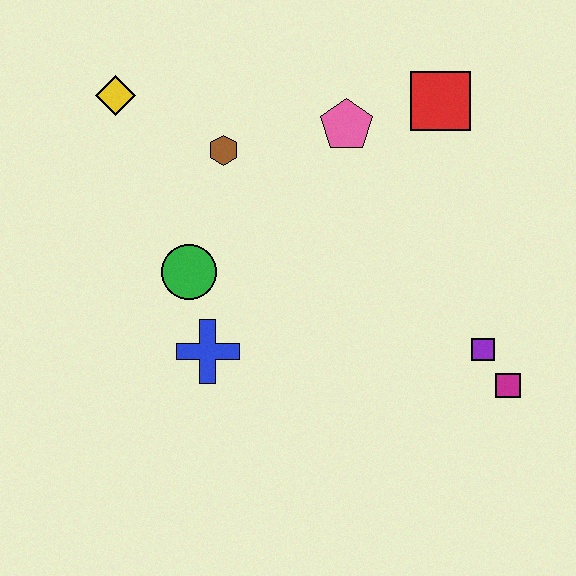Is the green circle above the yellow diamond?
No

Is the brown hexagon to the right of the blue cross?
Yes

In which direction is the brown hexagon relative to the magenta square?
The brown hexagon is to the left of the magenta square.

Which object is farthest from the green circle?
The magenta square is farthest from the green circle.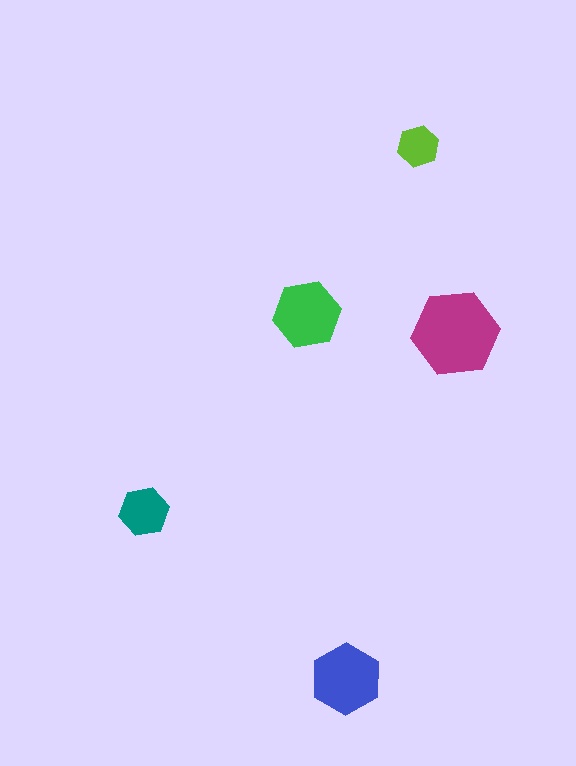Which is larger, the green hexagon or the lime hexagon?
The green one.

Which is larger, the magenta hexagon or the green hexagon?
The magenta one.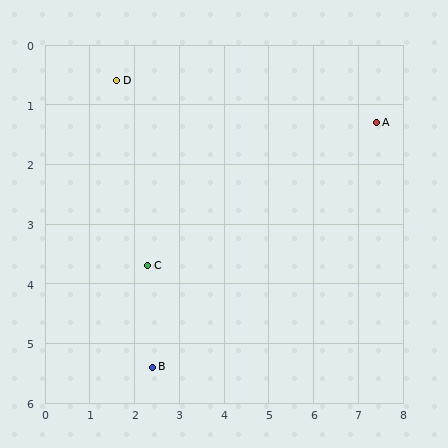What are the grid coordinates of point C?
Point C is at approximately (2.3, 3.7).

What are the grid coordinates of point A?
Point A is at approximately (7.4, 1.3).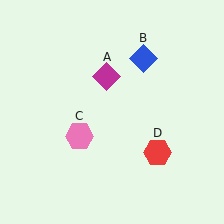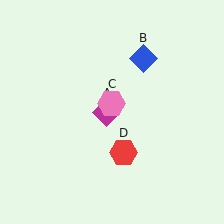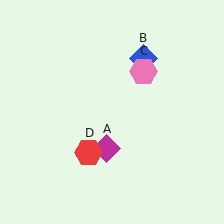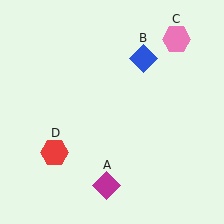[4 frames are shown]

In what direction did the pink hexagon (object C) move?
The pink hexagon (object C) moved up and to the right.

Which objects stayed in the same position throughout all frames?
Blue diamond (object B) remained stationary.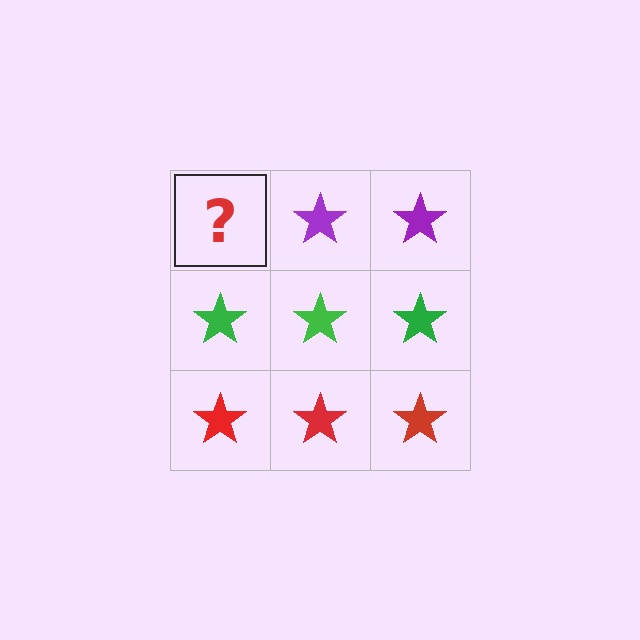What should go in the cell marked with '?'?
The missing cell should contain a purple star.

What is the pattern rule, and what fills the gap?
The rule is that each row has a consistent color. The gap should be filled with a purple star.